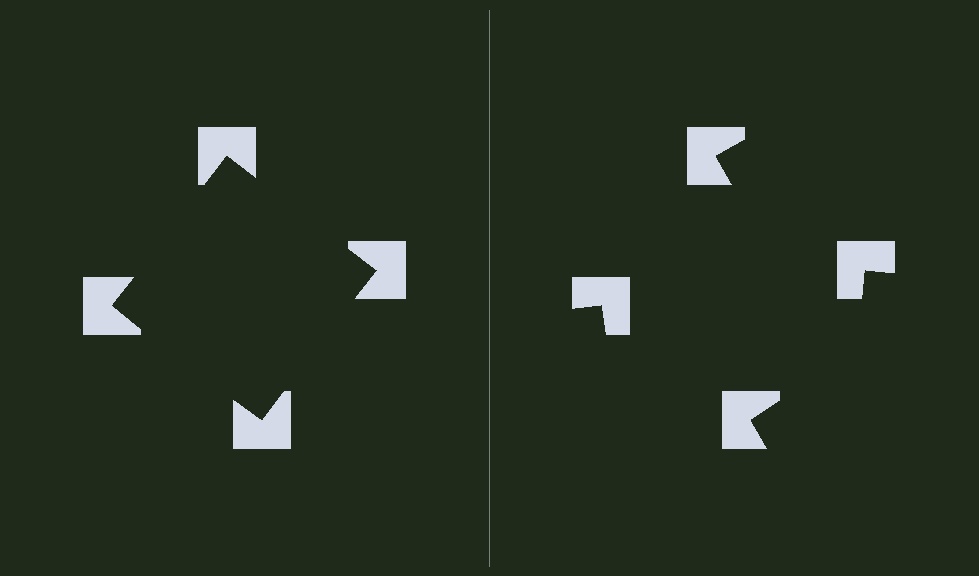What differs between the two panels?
The notched squares are positioned identically on both sides; only the wedge orientations differ. On the left they align to a square; on the right they are misaligned.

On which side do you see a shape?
An illusory square appears on the left side. On the right side the wedge cuts are rotated, so no coherent shape forms.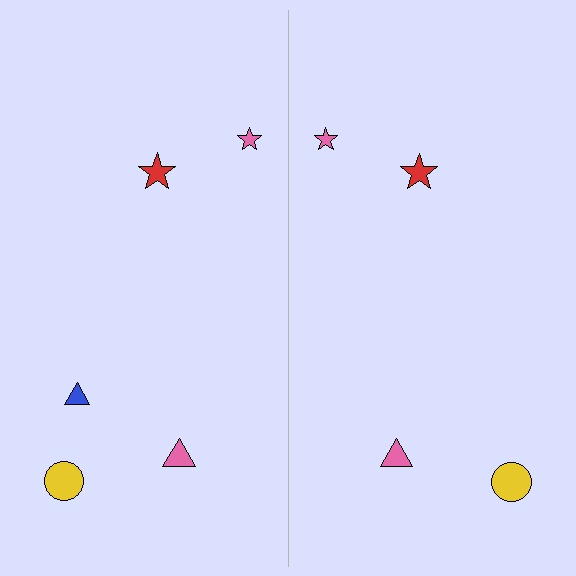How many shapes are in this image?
There are 9 shapes in this image.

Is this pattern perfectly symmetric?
No, the pattern is not perfectly symmetric. A blue triangle is missing from the right side.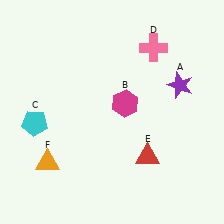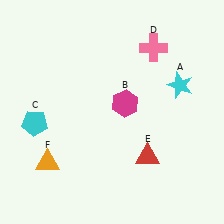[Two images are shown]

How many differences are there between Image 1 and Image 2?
There is 1 difference between the two images.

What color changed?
The star (A) changed from purple in Image 1 to cyan in Image 2.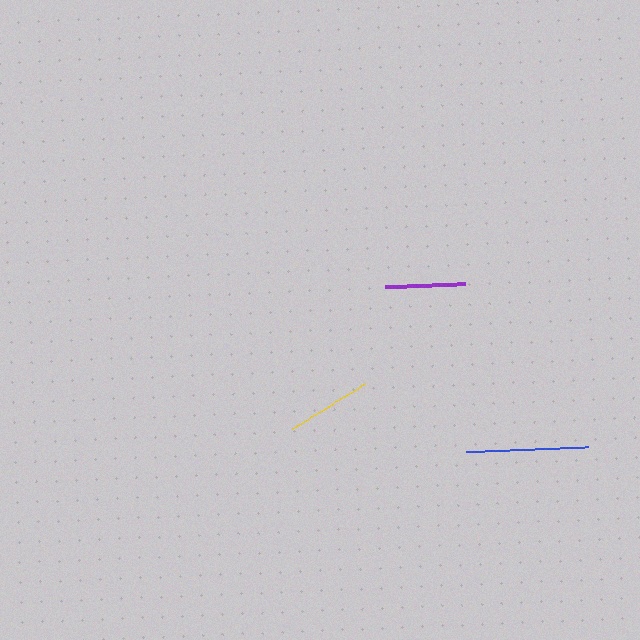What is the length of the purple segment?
The purple segment is approximately 80 pixels long.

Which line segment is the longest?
The blue line is the longest at approximately 122 pixels.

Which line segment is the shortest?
The purple line is the shortest at approximately 80 pixels.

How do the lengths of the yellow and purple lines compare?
The yellow and purple lines are approximately the same length.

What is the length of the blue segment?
The blue segment is approximately 122 pixels long.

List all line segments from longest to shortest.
From longest to shortest: blue, yellow, purple.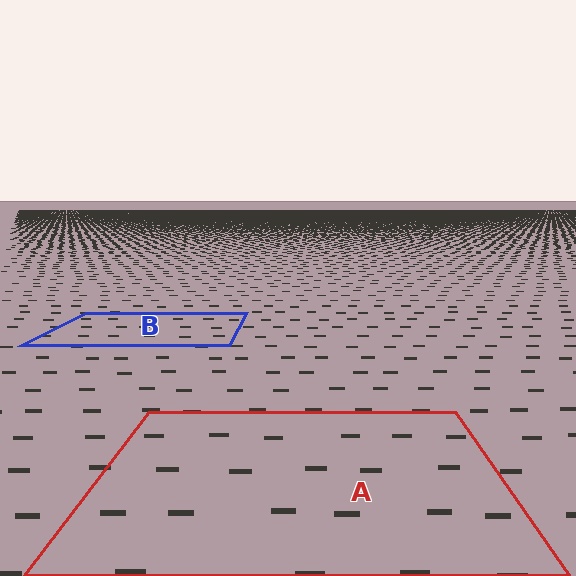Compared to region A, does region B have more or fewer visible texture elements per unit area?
Region B has more texture elements per unit area — they are packed more densely because it is farther away.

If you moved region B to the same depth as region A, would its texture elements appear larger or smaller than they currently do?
They would appear larger. At a closer depth, the same texture elements are projected at a bigger on-screen size.